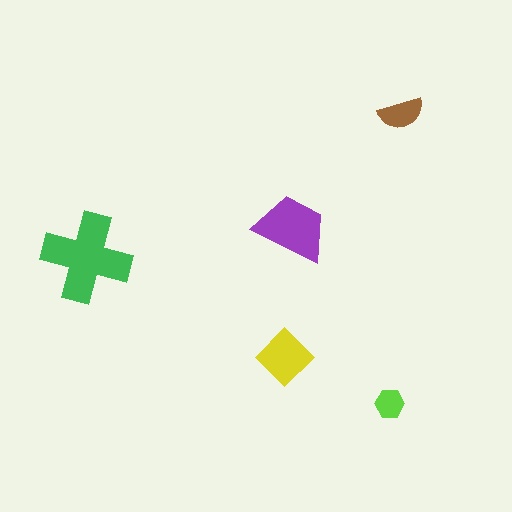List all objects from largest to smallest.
The green cross, the purple trapezoid, the yellow diamond, the brown semicircle, the lime hexagon.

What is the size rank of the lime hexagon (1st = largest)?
5th.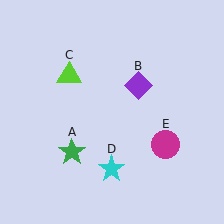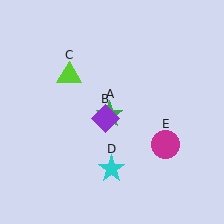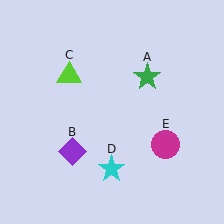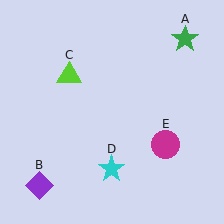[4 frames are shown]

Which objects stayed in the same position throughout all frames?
Lime triangle (object C) and cyan star (object D) and magenta circle (object E) remained stationary.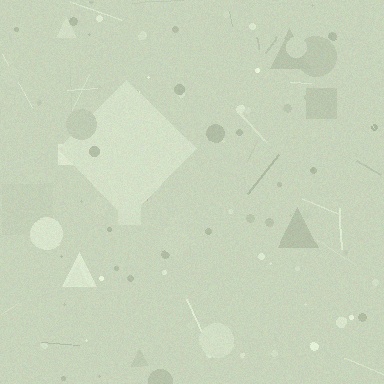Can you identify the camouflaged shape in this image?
The camouflaged shape is a diamond.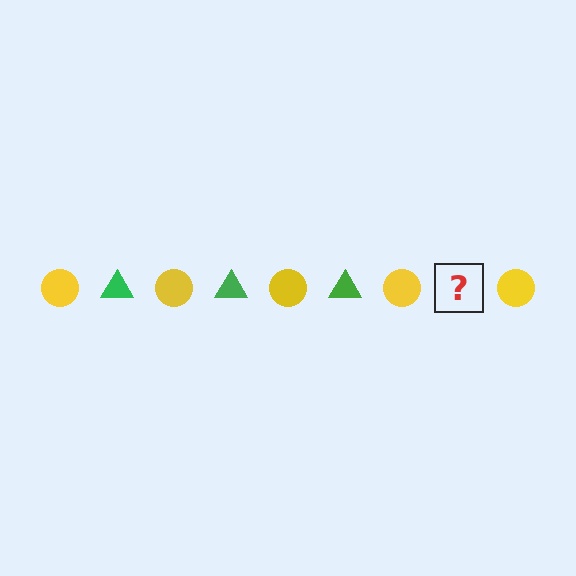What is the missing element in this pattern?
The missing element is a green triangle.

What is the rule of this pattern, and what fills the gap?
The rule is that the pattern alternates between yellow circle and green triangle. The gap should be filled with a green triangle.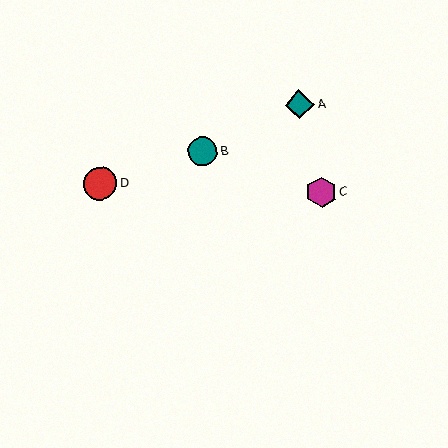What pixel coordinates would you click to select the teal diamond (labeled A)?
Click at (299, 104) to select the teal diamond A.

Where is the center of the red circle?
The center of the red circle is at (100, 184).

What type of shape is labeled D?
Shape D is a red circle.